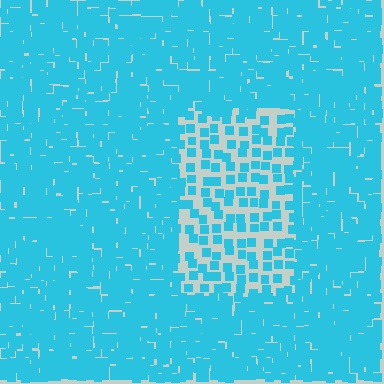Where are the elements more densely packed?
The elements are more densely packed outside the rectangle boundary.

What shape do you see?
I see a rectangle.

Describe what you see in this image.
The image contains small cyan elements arranged at two different densities. A rectangle-shaped region is visible where the elements are less densely packed than the surrounding area.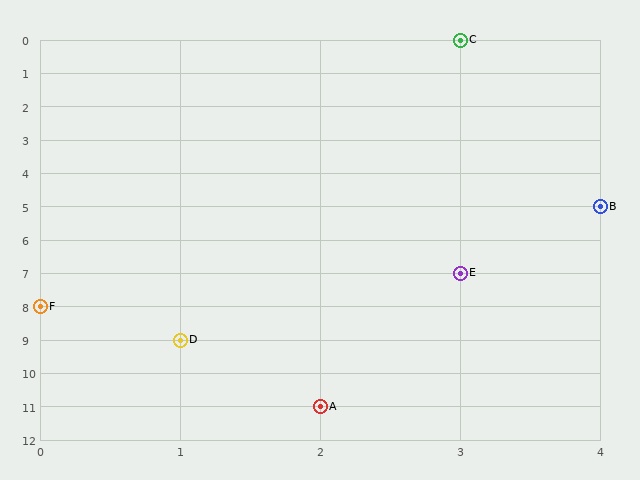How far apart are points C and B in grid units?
Points C and B are 1 column and 5 rows apart (about 5.1 grid units diagonally).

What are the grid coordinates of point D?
Point D is at grid coordinates (1, 9).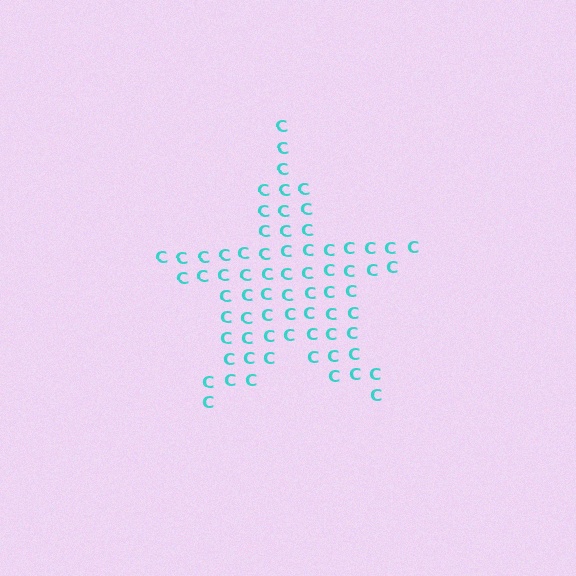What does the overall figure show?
The overall figure shows a star.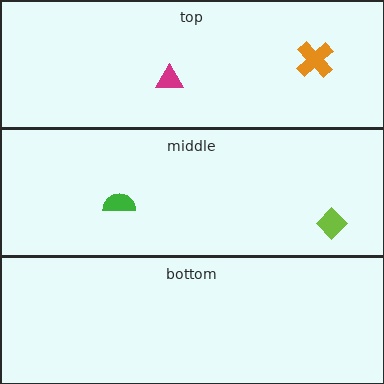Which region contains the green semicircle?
The middle region.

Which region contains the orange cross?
The top region.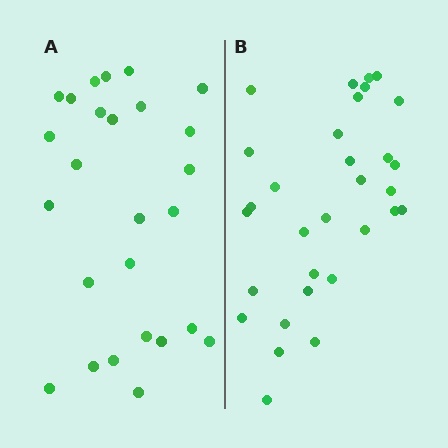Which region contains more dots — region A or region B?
Region B (the right region) has more dots.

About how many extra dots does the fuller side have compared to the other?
Region B has about 5 more dots than region A.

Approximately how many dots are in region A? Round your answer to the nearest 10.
About 30 dots. (The exact count is 26, which rounds to 30.)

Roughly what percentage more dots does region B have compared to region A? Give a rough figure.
About 20% more.